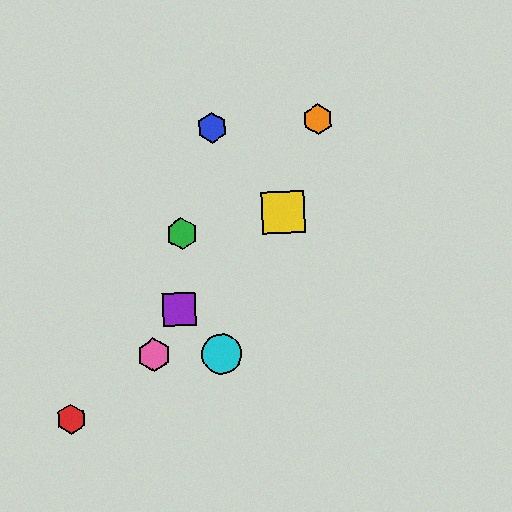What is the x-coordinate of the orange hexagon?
The orange hexagon is at x≈318.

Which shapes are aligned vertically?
The blue hexagon, the cyan circle are aligned vertically.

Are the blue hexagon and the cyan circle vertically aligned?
Yes, both are at x≈212.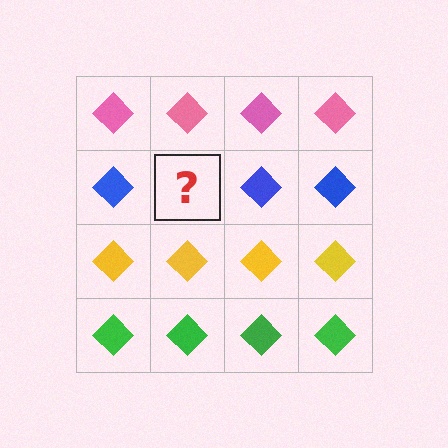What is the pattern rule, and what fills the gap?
The rule is that each row has a consistent color. The gap should be filled with a blue diamond.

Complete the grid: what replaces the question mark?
The question mark should be replaced with a blue diamond.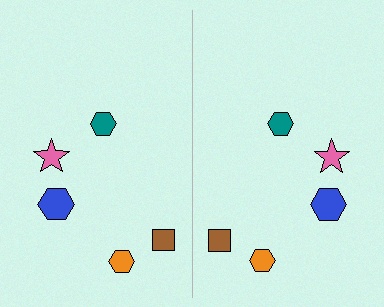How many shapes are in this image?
There are 10 shapes in this image.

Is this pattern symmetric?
Yes, this pattern has bilateral (reflection) symmetry.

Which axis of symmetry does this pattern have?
The pattern has a vertical axis of symmetry running through the center of the image.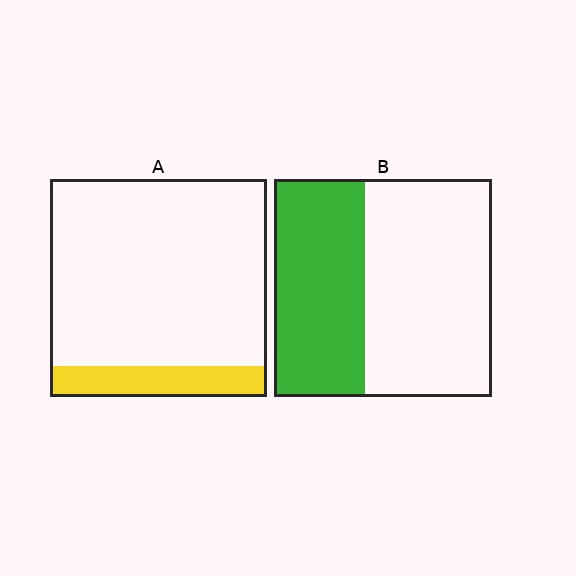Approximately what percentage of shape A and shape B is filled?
A is approximately 15% and B is approximately 40%.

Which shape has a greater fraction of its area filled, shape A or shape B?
Shape B.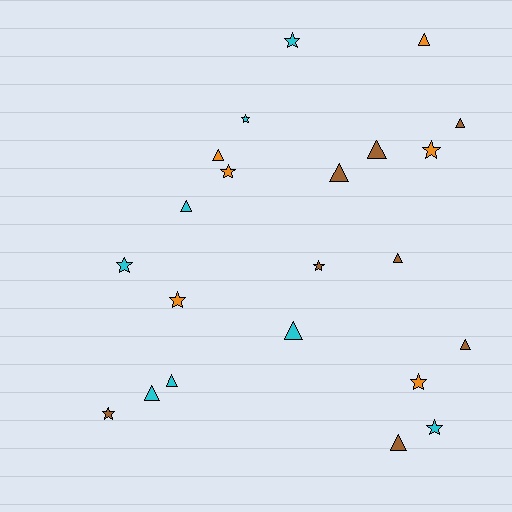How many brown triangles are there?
There are 6 brown triangles.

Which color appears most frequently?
Cyan, with 8 objects.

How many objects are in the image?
There are 22 objects.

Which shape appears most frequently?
Triangle, with 12 objects.